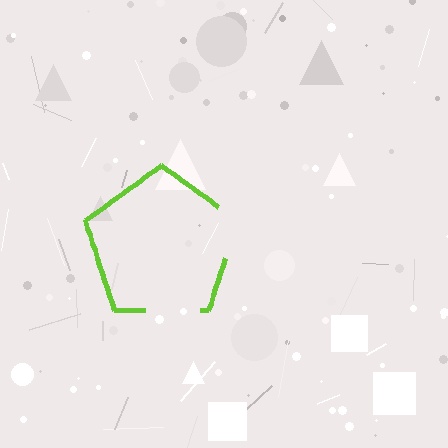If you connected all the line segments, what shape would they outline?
They would outline a pentagon.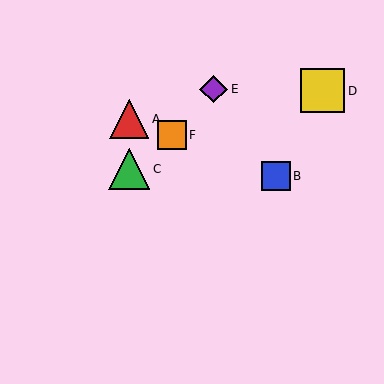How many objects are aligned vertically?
2 objects (A, C) are aligned vertically.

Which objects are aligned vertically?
Objects A, C are aligned vertically.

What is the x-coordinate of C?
Object C is at x≈129.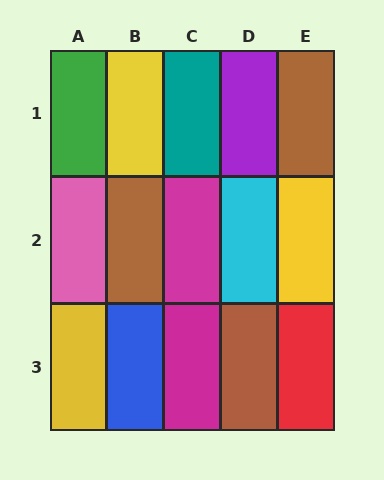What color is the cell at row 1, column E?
Brown.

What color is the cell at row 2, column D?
Cyan.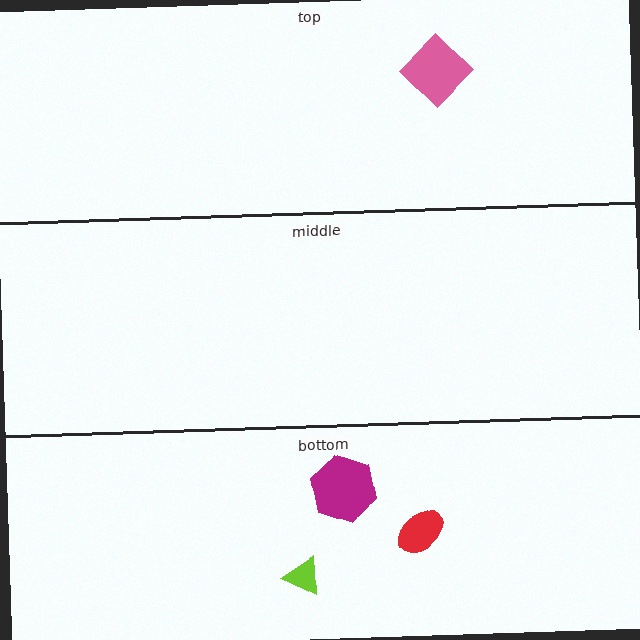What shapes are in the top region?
The pink diamond.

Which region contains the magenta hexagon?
The bottom region.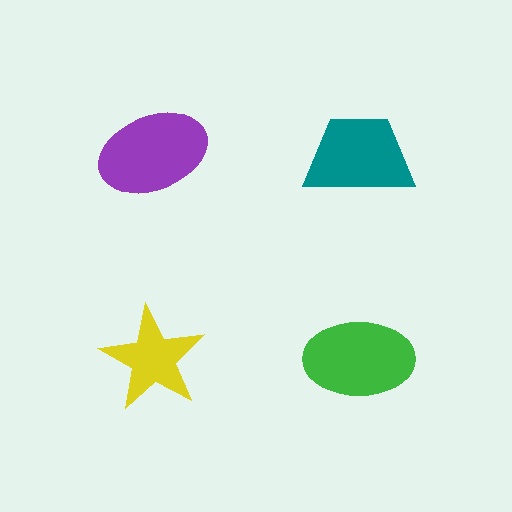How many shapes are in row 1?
2 shapes.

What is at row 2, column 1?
A yellow star.